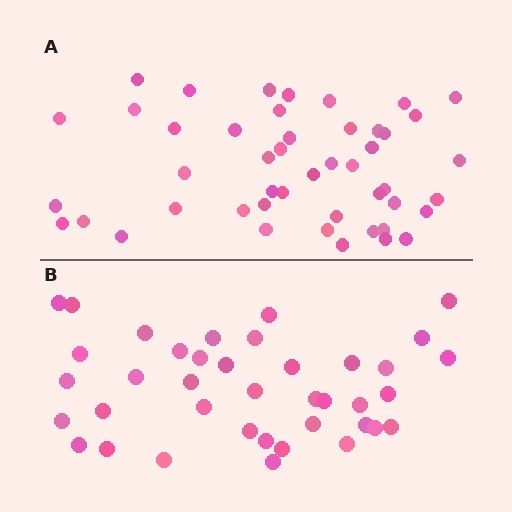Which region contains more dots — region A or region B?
Region A (the top region) has more dots.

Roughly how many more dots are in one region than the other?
Region A has roughly 8 or so more dots than region B.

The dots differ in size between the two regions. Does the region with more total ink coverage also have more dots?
No. Region B has more total ink coverage because its dots are larger, but region A actually contains more individual dots. Total area can be misleading — the number of items is what matters here.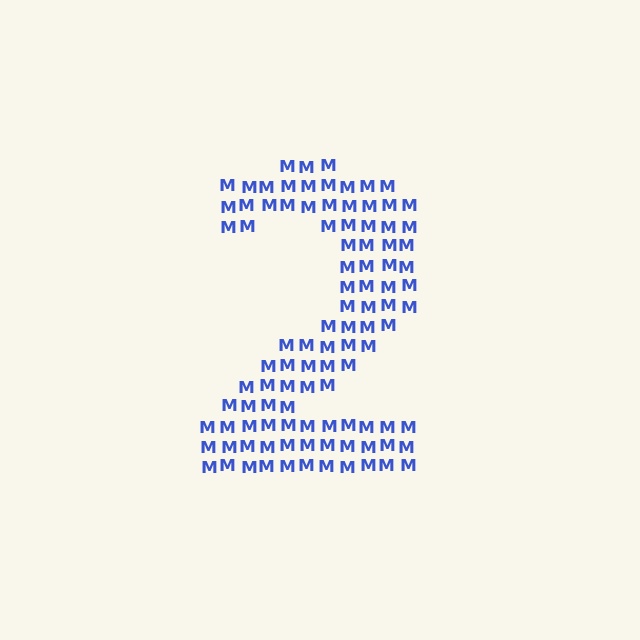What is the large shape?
The large shape is the digit 2.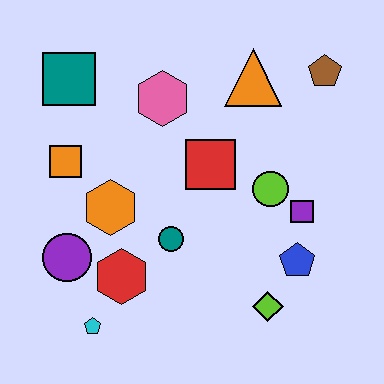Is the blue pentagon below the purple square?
Yes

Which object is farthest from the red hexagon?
The brown pentagon is farthest from the red hexagon.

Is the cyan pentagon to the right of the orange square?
Yes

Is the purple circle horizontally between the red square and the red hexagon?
No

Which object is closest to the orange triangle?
The brown pentagon is closest to the orange triangle.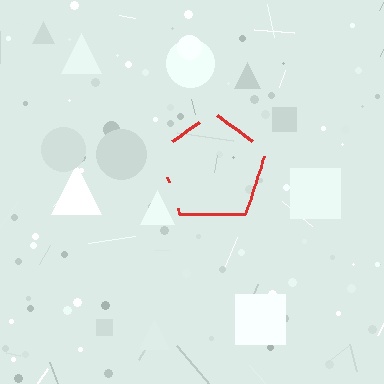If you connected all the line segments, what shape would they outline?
They would outline a pentagon.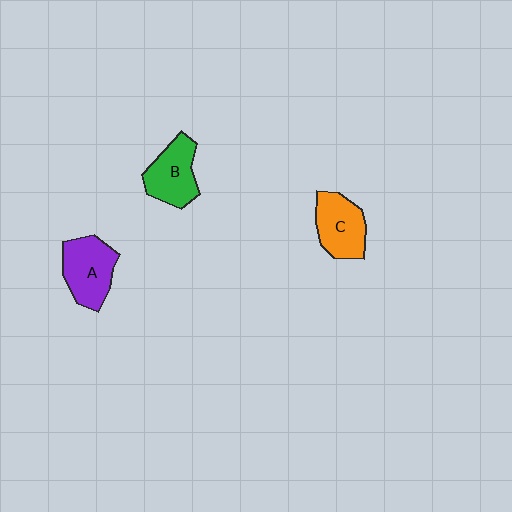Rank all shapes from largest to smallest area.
From largest to smallest: A (purple), C (orange), B (green).